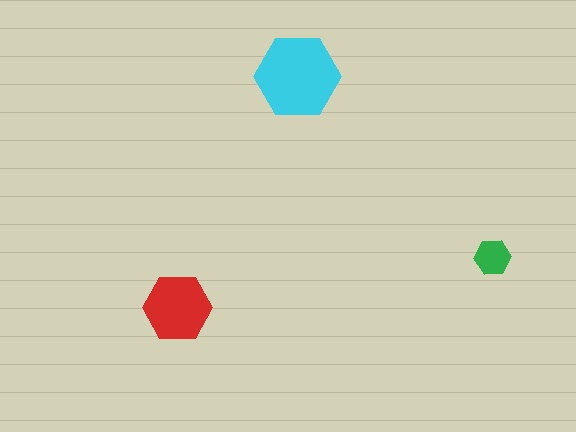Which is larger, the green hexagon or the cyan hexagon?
The cyan one.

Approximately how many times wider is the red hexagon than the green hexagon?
About 2 times wider.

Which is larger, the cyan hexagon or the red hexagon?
The cyan one.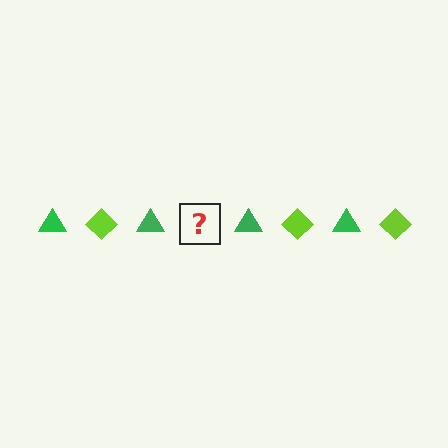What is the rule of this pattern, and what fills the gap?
The rule is that the pattern alternates between green triangle and lime diamond. The gap should be filled with a lime diamond.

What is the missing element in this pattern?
The missing element is a lime diamond.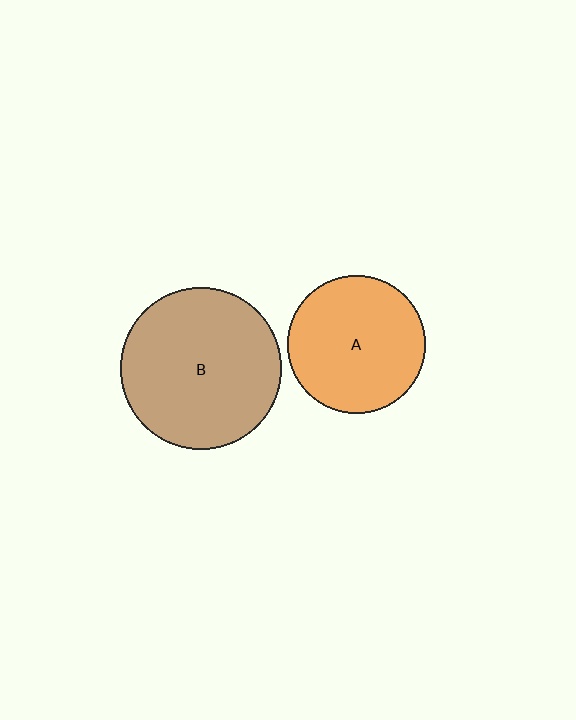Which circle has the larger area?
Circle B (brown).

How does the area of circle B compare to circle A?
Approximately 1.4 times.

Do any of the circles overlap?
No, none of the circles overlap.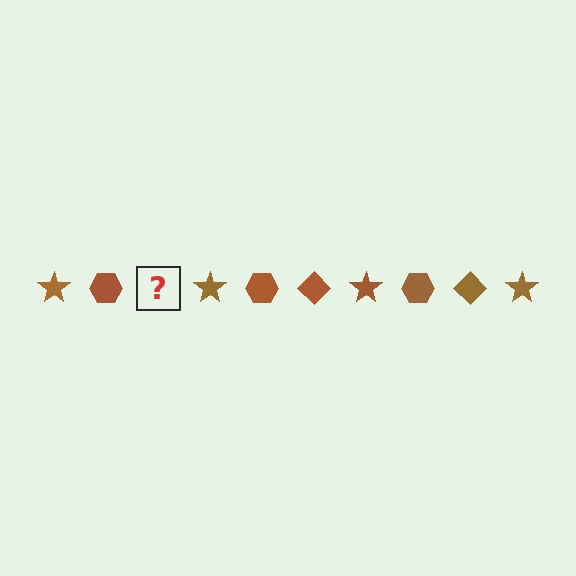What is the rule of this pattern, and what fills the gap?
The rule is that the pattern cycles through star, hexagon, diamond shapes in brown. The gap should be filled with a brown diamond.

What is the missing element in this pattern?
The missing element is a brown diamond.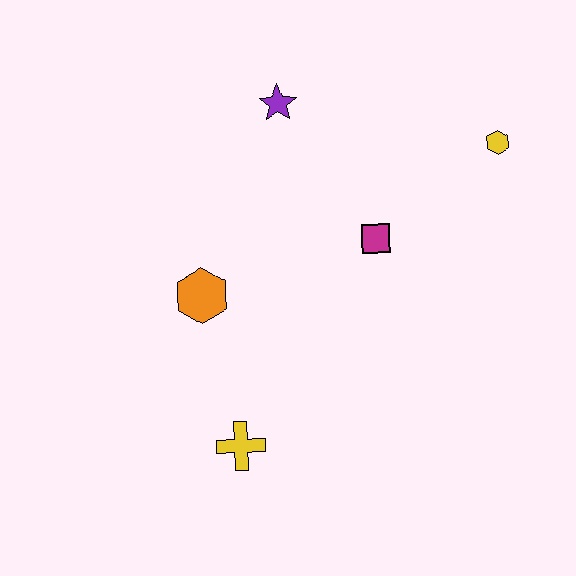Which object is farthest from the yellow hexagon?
The yellow cross is farthest from the yellow hexagon.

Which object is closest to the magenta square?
The yellow hexagon is closest to the magenta square.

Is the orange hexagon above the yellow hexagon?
No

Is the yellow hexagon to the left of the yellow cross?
No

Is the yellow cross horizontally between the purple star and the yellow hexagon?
No